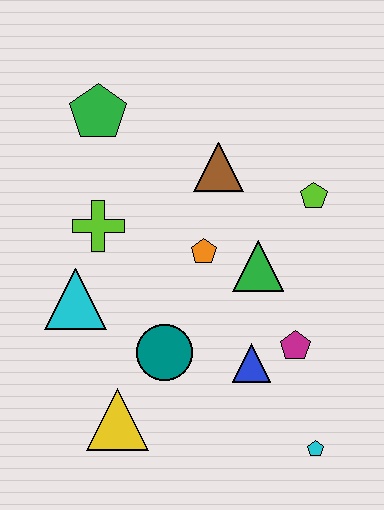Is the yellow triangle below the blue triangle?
Yes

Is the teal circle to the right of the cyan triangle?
Yes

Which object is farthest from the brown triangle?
The cyan pentagon is farthest from the brown triangle.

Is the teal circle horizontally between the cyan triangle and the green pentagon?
No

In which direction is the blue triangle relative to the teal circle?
The blue triangle is to the right of the teal circle.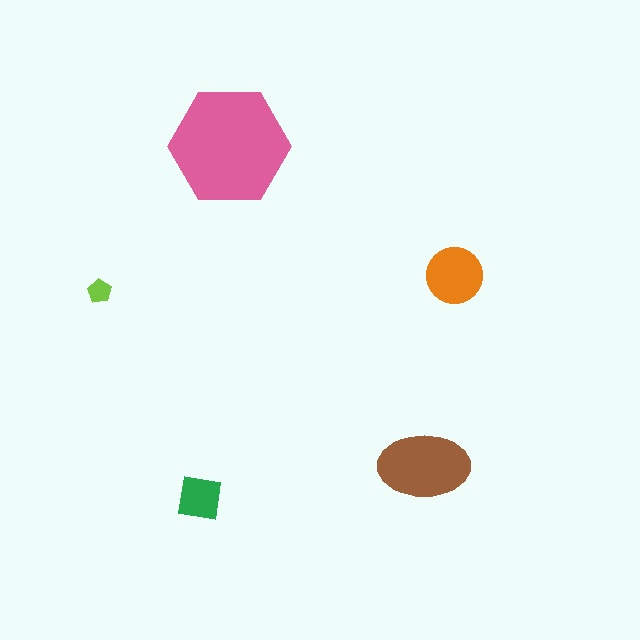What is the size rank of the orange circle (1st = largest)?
3rd.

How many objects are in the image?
There are 5 objects in the image.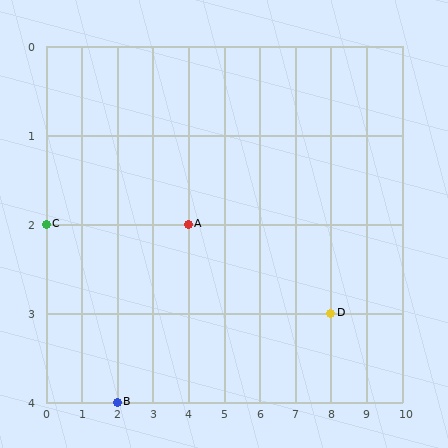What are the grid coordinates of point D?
Point D is at grid coordinates (8, 3).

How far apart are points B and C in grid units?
Points B and C are 2 columns and 2 rows apart (about 2.8 grid units diagonally).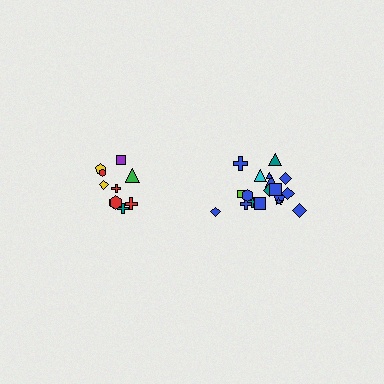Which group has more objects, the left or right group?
The right group.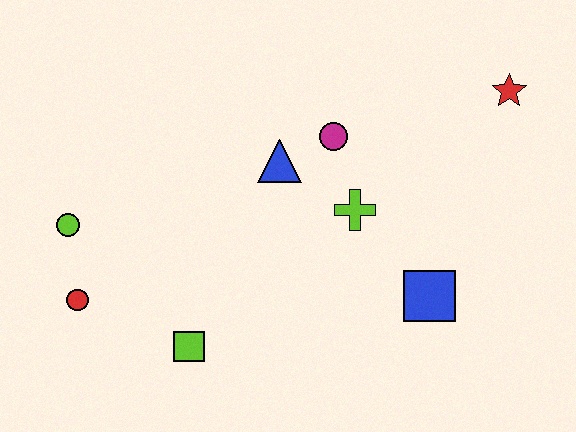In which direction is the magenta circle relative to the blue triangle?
The magenta circle is to the right of the blue triangle.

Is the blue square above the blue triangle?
No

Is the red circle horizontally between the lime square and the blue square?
No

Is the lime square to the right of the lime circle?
Yes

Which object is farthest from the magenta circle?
The red circle is farthest from the magenta circle.